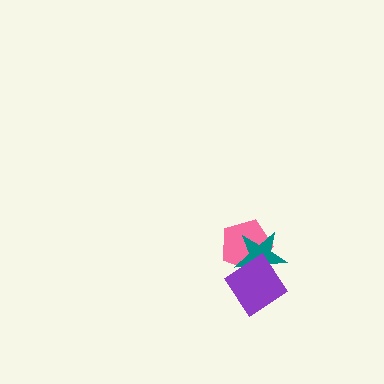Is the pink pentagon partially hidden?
Yes, it is partially covered by another shape.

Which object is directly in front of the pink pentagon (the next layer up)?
The teal star is directly in front of the pink pentagon.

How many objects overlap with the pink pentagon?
2 objects overlap with the pink pentagon.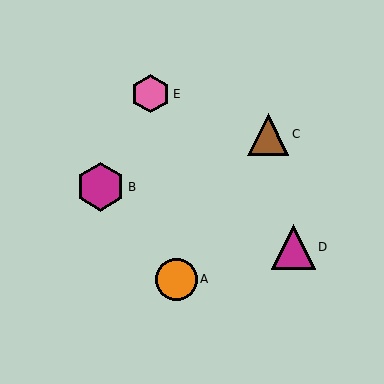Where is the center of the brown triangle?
The center of the brown triangle is at (268, 134).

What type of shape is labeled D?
Shape D is a magenta triangle.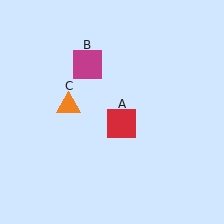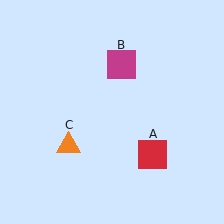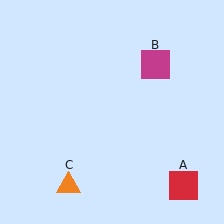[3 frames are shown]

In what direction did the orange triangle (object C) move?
The orange triangle (object C) moved down.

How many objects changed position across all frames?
3 objects changed position: red square (object A), magenta square (object B), orange triangle (object C).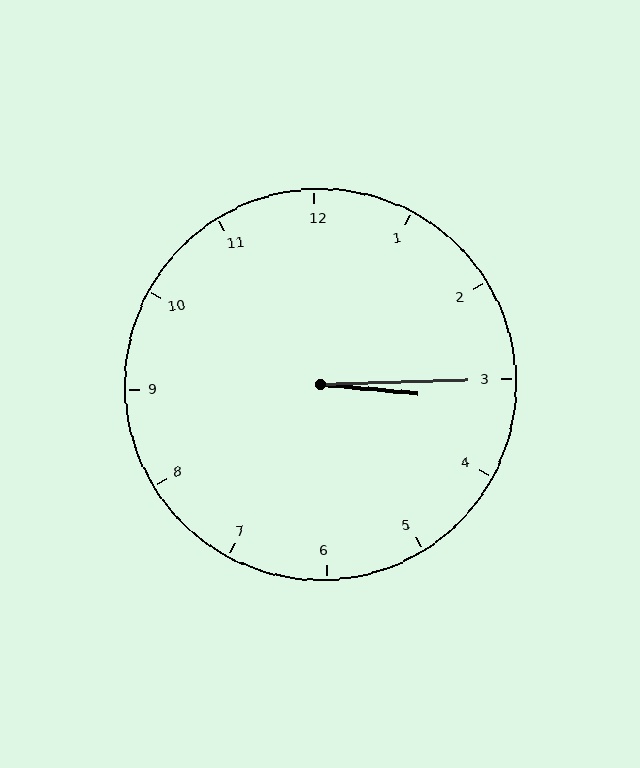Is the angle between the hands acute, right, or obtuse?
It is acute.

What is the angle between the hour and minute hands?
Approximately 8 degrees.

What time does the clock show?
3:15.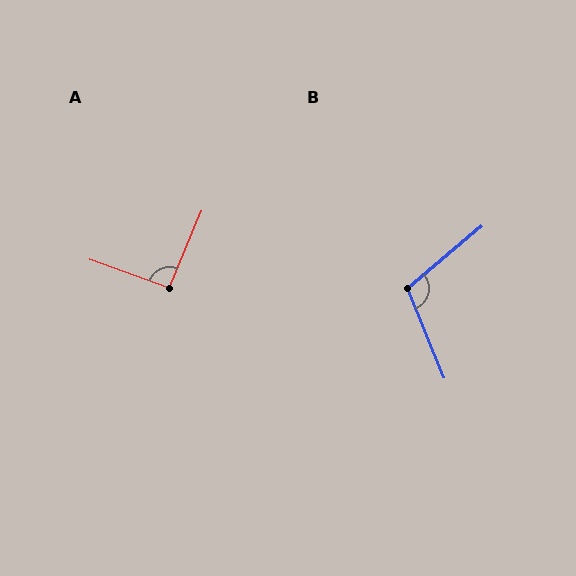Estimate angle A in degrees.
Approximately 93 degrees.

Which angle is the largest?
B, at approximately 108 degrees.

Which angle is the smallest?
A, at approximately 93 degrees.